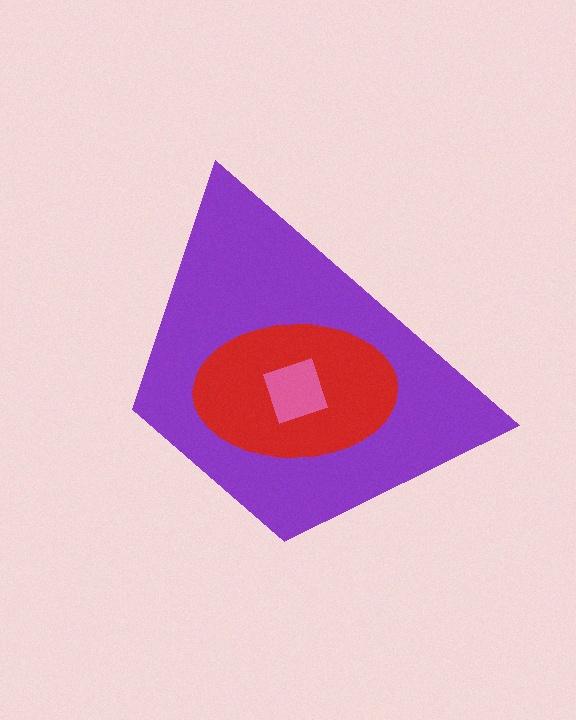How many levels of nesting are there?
3.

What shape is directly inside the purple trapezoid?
The red ellipse.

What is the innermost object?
The pink square.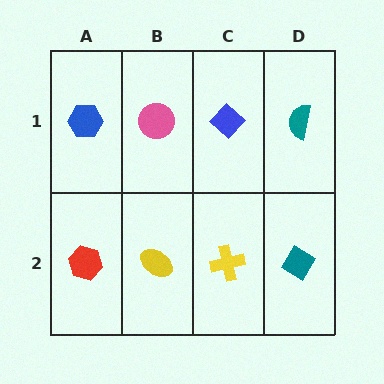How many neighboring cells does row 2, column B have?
3.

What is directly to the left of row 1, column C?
A pink circle.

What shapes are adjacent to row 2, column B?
A pink circle (row 1, column B), a red hexagon (row 2, column A), a yellow cross (row 2, column C).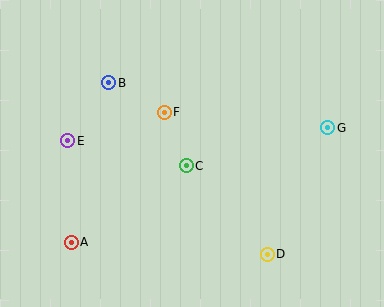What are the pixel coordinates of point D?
Point D is at (267, 254).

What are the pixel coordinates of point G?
Point G is at (328, 128).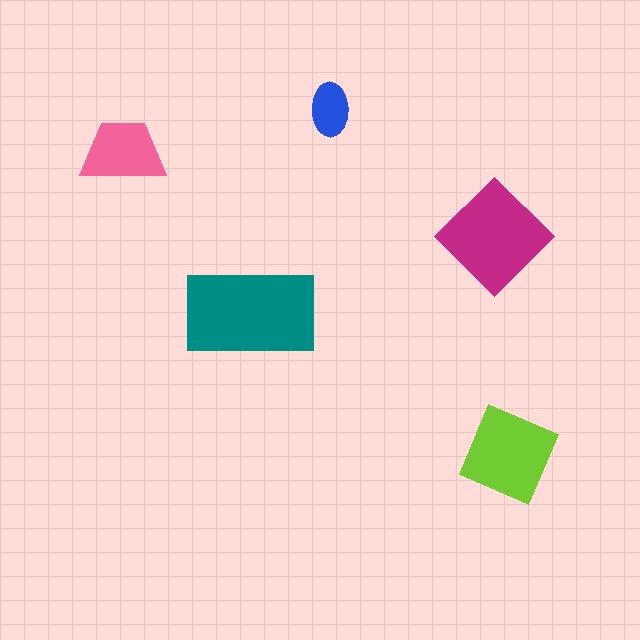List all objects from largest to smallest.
The teal rectangle, the magenta diamond, the lime square, the pink trapezoid, the blue ellipse.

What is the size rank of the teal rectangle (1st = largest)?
1st.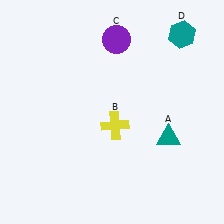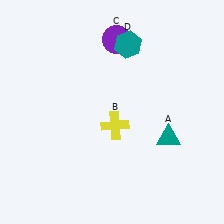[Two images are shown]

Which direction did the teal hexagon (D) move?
The teal hexagon (D) moved left.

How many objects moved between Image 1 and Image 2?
1 object moved between the two images.